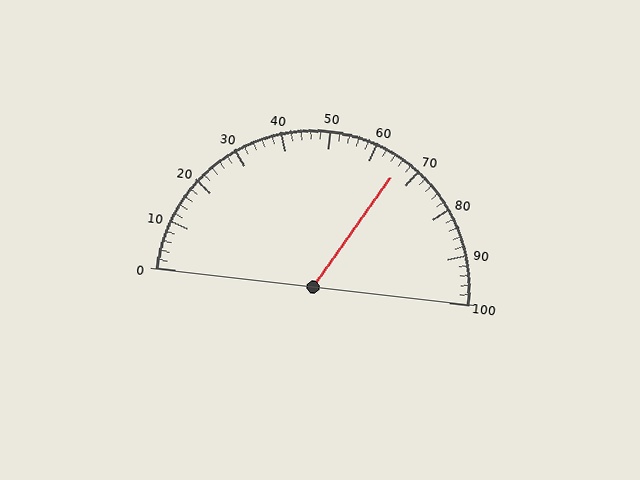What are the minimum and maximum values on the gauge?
The gauge ranges from 0 to 100.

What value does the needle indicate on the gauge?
The needle indicates approximately 66.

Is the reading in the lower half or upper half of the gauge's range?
The reading is in the upper half of the range (0 to 100).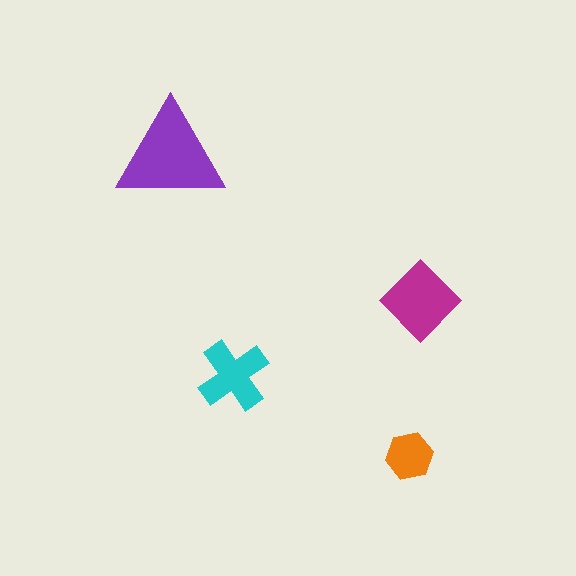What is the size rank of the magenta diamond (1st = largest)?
2nd.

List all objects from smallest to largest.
The orange hexagon, the cyan cross, the magenta diamond, the purple triangle.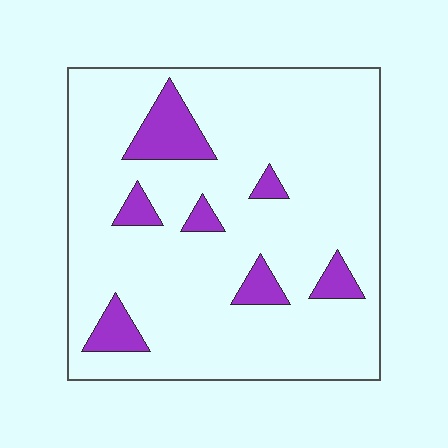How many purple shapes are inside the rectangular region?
7.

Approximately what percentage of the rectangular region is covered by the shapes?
Approximately 10%.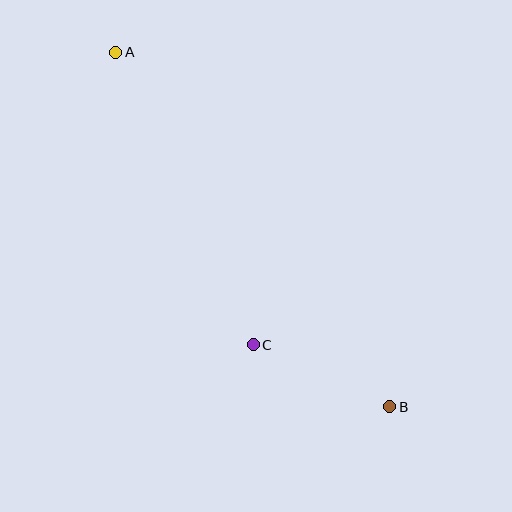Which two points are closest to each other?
Points B and C are closest to each other.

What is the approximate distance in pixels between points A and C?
The distance between A and C is approximately 323 pixels.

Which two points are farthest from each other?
Points A and B are farthest from each other.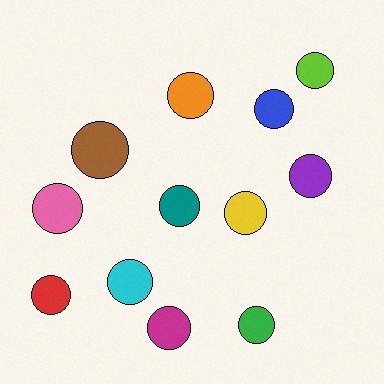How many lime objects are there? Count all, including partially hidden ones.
There is 1 lime object.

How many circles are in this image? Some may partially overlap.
There are 12 circles.